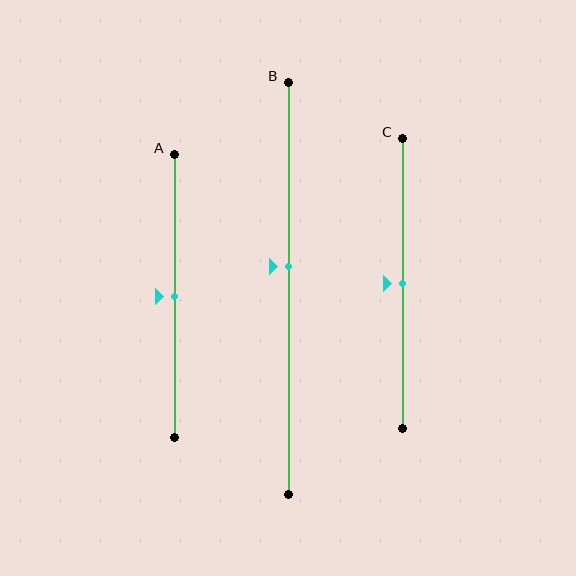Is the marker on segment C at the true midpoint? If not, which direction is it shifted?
Yes, the marker on segment C is at the true midpoint.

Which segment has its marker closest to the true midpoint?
Segment A has its marker closest to the true midpoint.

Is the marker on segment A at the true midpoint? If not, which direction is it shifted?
Yes, the marker on segment A is at the true midpoint.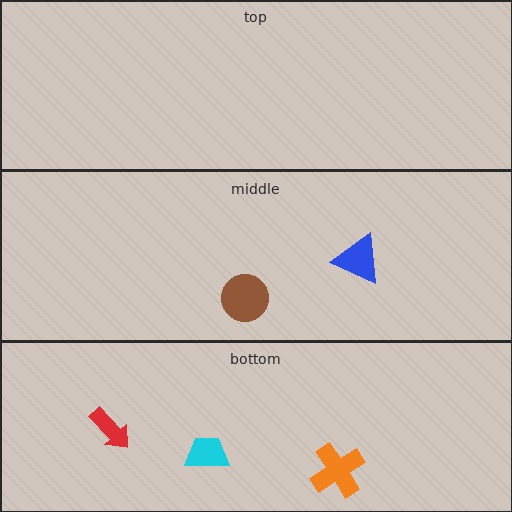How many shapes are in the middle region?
2.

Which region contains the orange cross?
The bottom region.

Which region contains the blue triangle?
The middle region.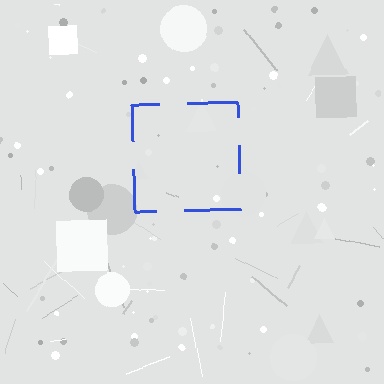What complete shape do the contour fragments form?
The contour fragments form a square.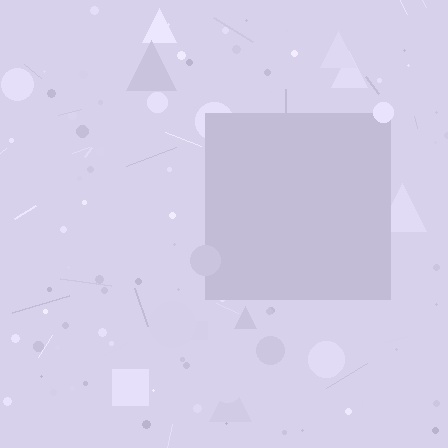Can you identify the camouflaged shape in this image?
The camouflaged shape is a square.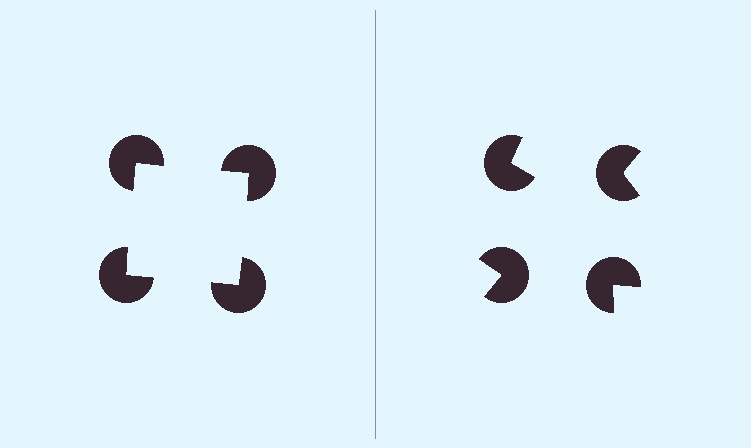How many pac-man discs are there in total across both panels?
8 — 4 on each side.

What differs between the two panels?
The pac-man discs are positioned identically on both sides; only the wedge orientations differ. On the left they align to a square; on the right they are misaligned.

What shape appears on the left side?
An illusory square.